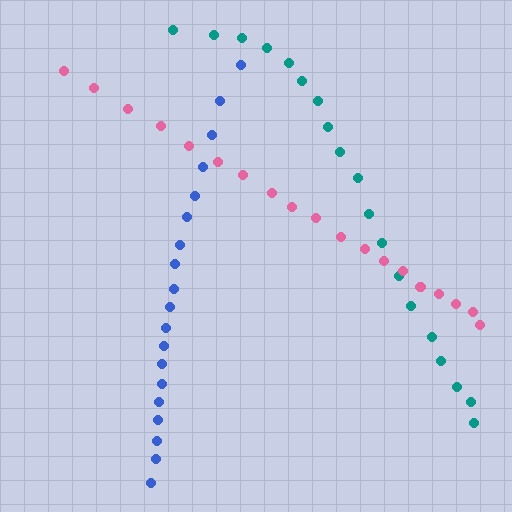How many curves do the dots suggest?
There are 3 distinct paths.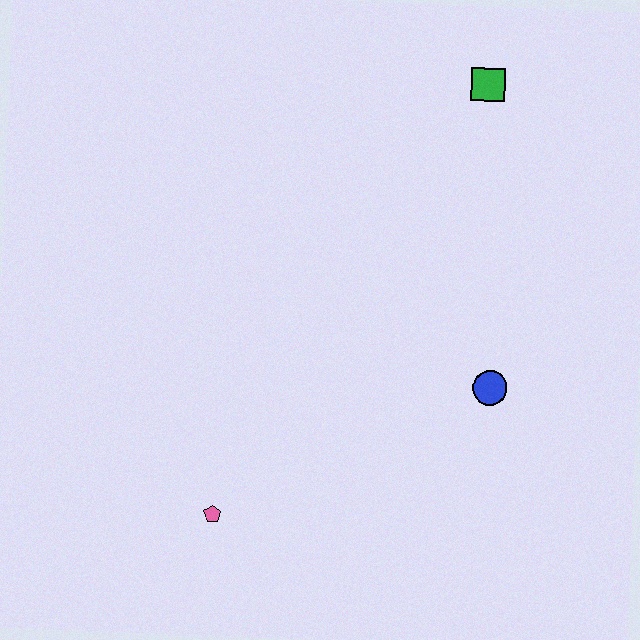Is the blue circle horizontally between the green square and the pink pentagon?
No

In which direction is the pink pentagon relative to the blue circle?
The pink pentagon is to the left of the blue circle.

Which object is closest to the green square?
The blue circle is closest to the green square.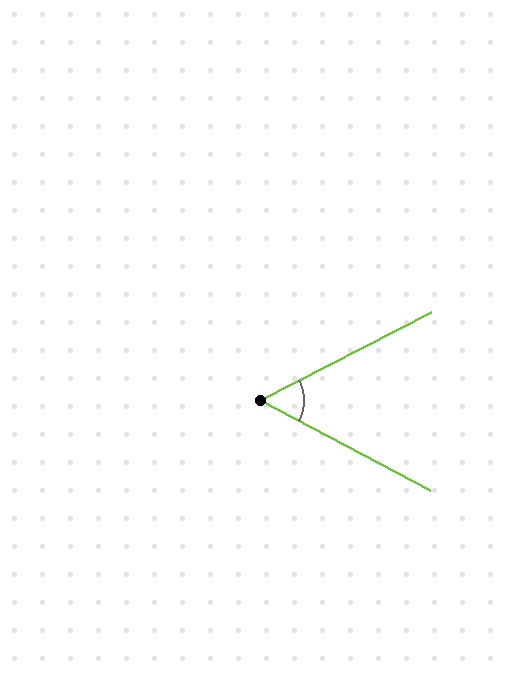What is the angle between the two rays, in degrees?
Approximately 55 degrees.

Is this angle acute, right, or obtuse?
It is acute.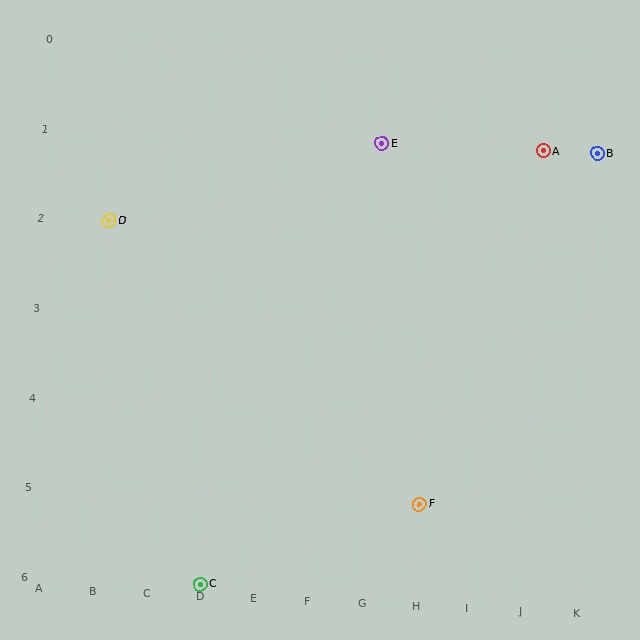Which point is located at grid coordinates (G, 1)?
Point E is at (G, 1).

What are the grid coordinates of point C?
Point C is at grid coordinates (D, 6).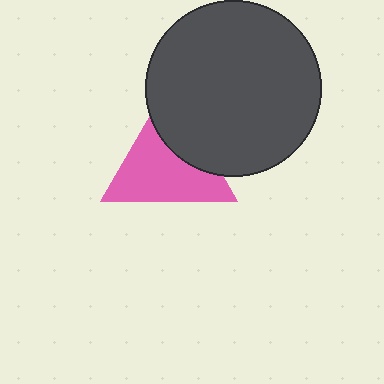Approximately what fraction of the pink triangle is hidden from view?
Roughly 34% of the pink triangle is hidden behind the dark gray circle.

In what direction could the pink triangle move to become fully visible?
The pink triangle could move toward the lower-left. That would shift it out from behind the dark gray circle entirely.